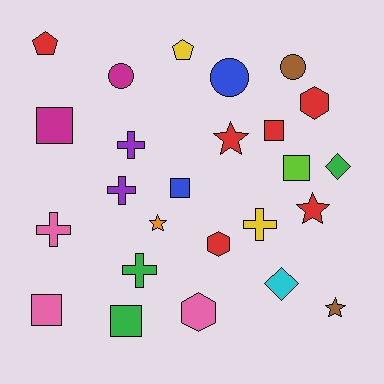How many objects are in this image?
There are 25 objects.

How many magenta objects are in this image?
There are 2 magenta objects.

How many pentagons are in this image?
There are 2 pentagons.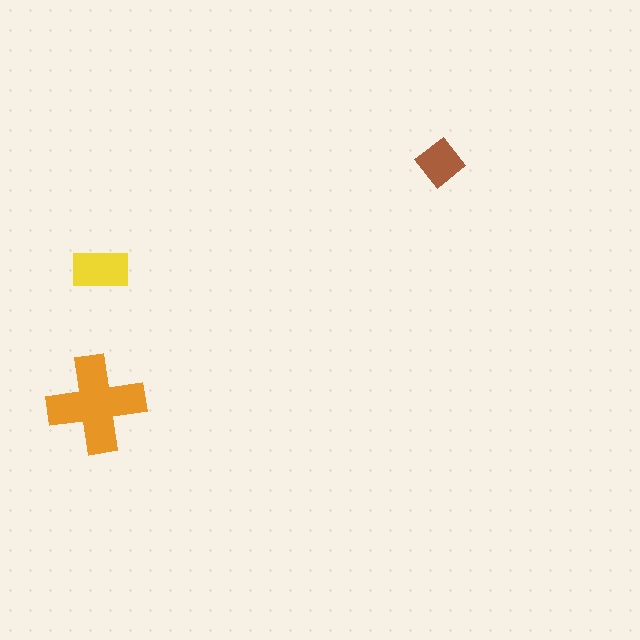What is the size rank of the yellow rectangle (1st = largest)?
2nd.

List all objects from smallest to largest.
The brown diamond, the yellow rectangle, the orange cross.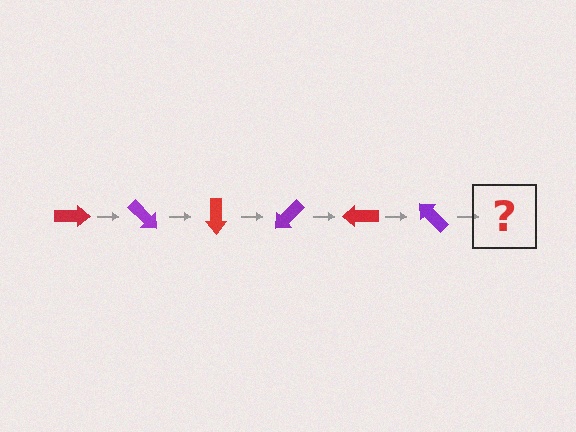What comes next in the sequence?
The next element should be a red arrow, rotated 270 degrees from the start.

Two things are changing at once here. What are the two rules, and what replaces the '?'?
The two rules are that it rotates 45 degrees each step and the color cycles through red and purple. The '?' should be a red arrow, rotated 270 degrees from the start.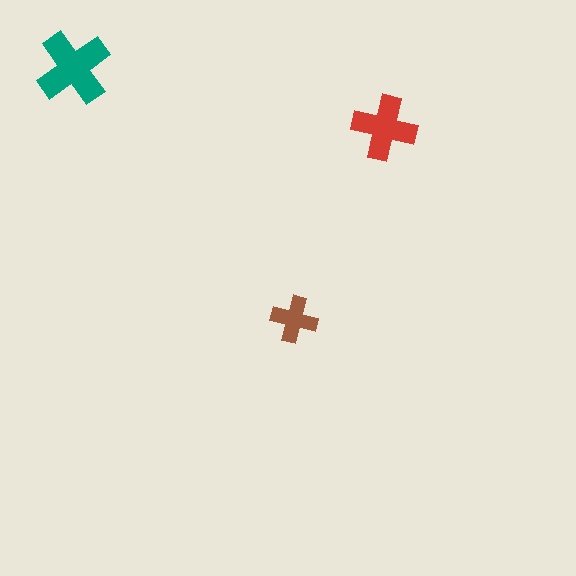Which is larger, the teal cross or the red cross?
The teal one.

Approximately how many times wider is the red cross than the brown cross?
About 1.5 times wider.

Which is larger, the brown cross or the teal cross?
The teal one.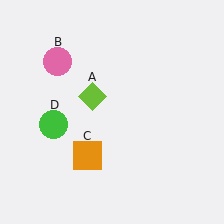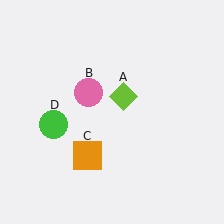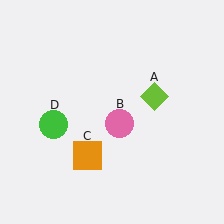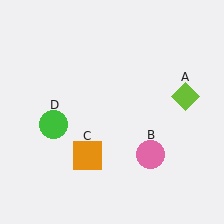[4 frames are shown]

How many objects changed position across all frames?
2 objects changed position: lime diamond (object A), pink circle (object B).